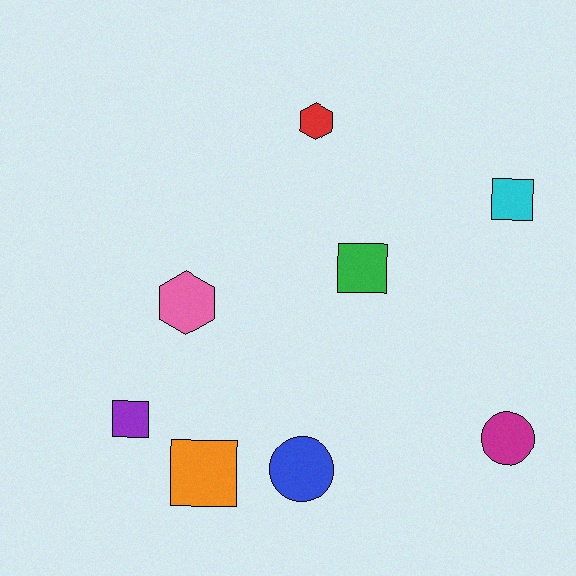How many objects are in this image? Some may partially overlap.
There are 8 objects.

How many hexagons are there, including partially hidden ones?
There are 2 hexagons.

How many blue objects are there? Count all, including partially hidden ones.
There is 1 blue object.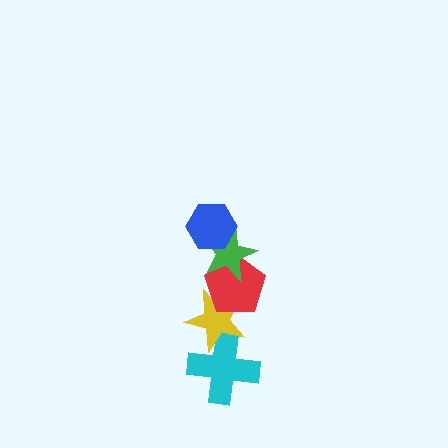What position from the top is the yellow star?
The yellow star is 4th from the top.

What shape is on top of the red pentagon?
The green star is on top of the red pentagon.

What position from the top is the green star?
The green star is 2nd from the top.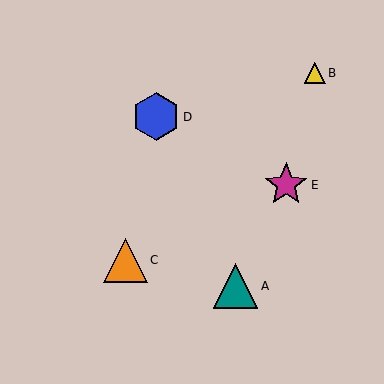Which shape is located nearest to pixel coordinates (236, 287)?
The teal triangle (labeled A) at (235, 286) is nearest to that location.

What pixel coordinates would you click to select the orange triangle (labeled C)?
Click at (125, 260) to select the orange triangle C.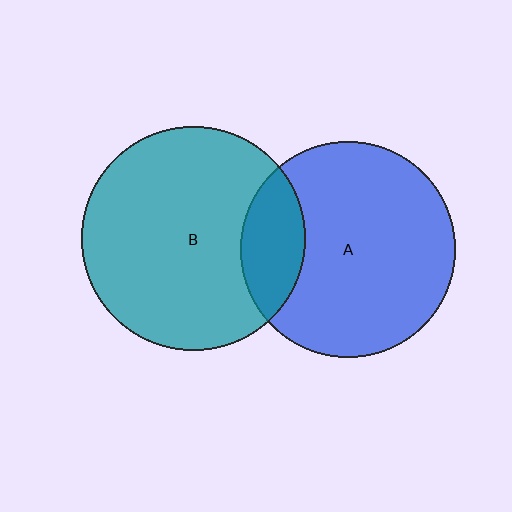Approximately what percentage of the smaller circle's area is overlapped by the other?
Approximately 20%.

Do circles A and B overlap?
Yes.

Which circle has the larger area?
Circle B (teal).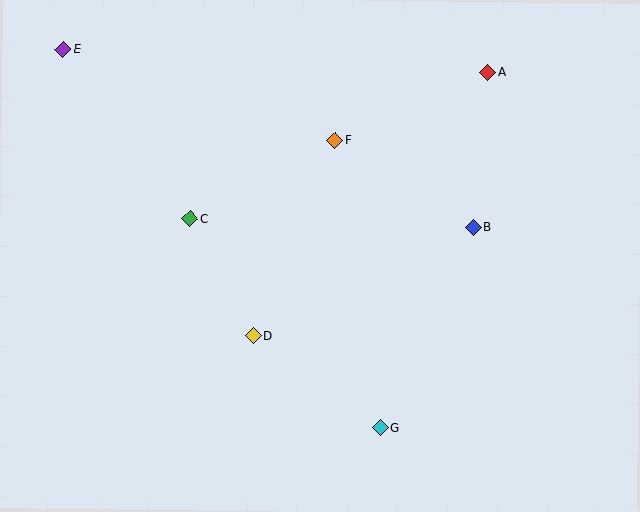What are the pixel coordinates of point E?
Point E is at (63, 49).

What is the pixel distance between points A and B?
The distance between A and B is 155 pixels.